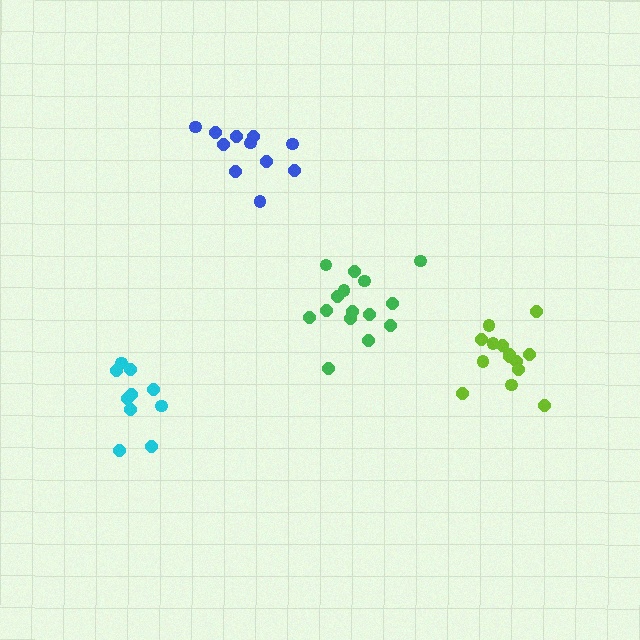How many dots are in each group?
Group 1: 15 dots, Group 2: 11 dots, Group 3: 10 dots, Group 4: 14 dots (50 total).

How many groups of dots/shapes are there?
There are 4 groups.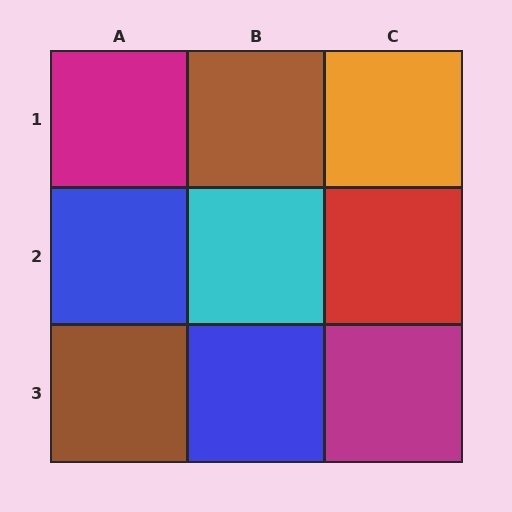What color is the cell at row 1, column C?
Orange.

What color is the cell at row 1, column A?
Magenta.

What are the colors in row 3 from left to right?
Brown, blue, magenta.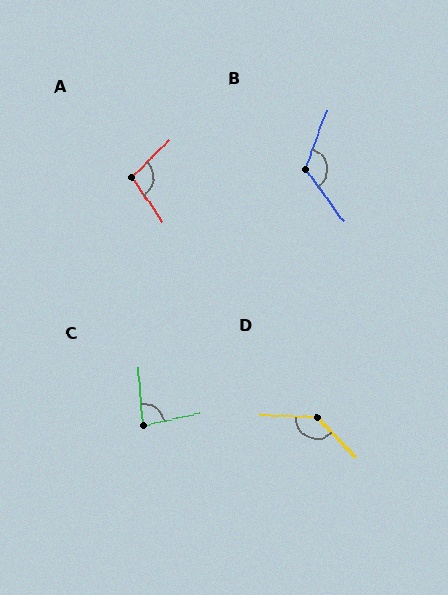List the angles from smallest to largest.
C (82°), A (100°), B (123°), D (136°).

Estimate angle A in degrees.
Approximately 100 degrees.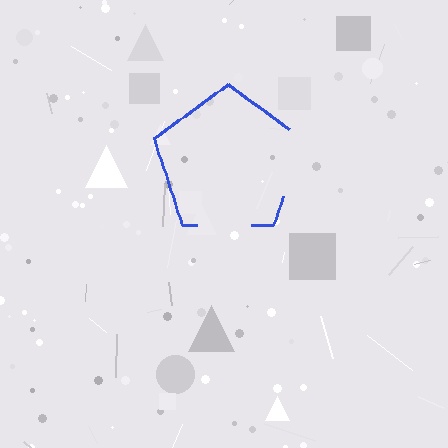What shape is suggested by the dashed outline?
The dashed outline suggests a pentagon.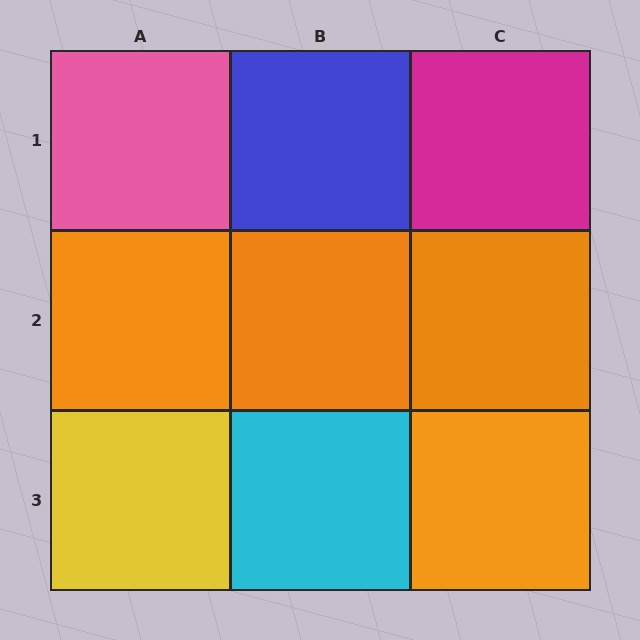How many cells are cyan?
1 cell is cyan.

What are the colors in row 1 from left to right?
Pink, blue, magenta.